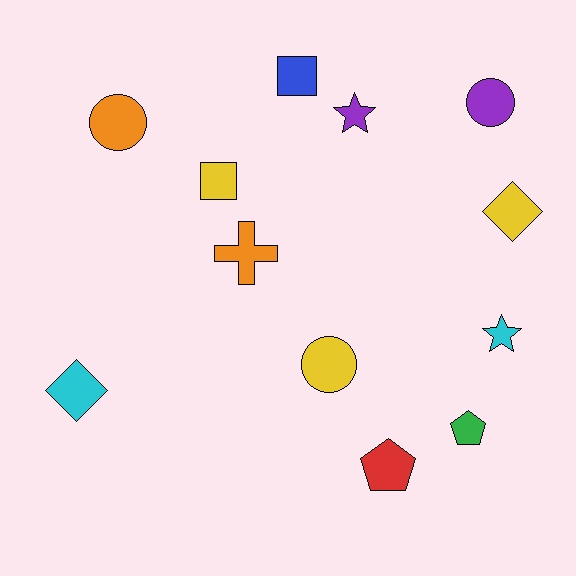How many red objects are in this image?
There is 1 red object.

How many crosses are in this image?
There is 1 cross.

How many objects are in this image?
There are 12 objects.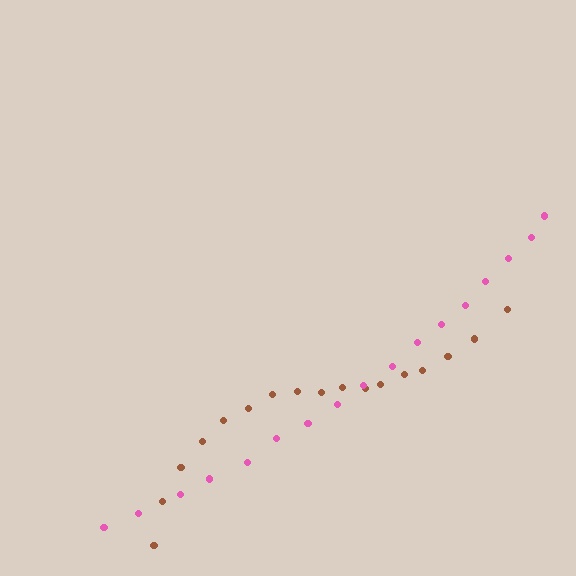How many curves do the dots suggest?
There are 2 distinct paths.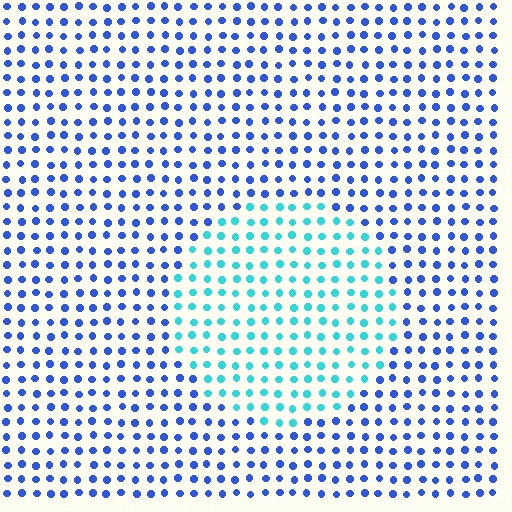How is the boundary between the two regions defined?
The boundary is defined purely by a slight shift in hue (about 47 degrees). Spacing, size, and orientation are identical on both sides.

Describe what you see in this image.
The image is filled with small blue elements in a uniform arrangement. A circle-shaped region is visible where the elements are tinted to a slightly different hue, forming a subtle color boundary.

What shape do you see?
I see a circle.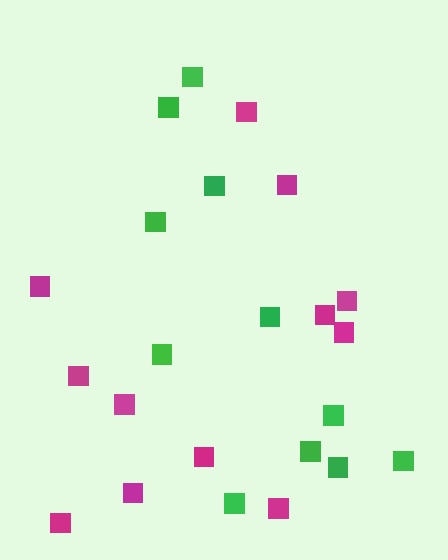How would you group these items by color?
There are 2 groups: one group of green squares (11) and one group of magenta squares (12).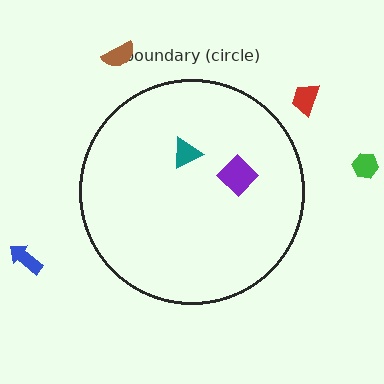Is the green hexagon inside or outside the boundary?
Outside.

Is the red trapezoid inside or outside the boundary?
Outside.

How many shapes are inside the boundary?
2 inside, 4 outside.